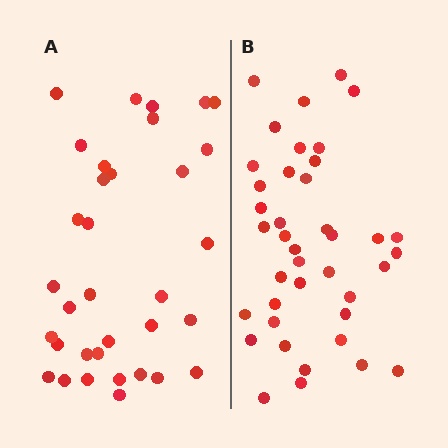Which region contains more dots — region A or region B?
Region B (the right region) has more dots.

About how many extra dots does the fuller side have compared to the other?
Region B has about 6 more dots than region A.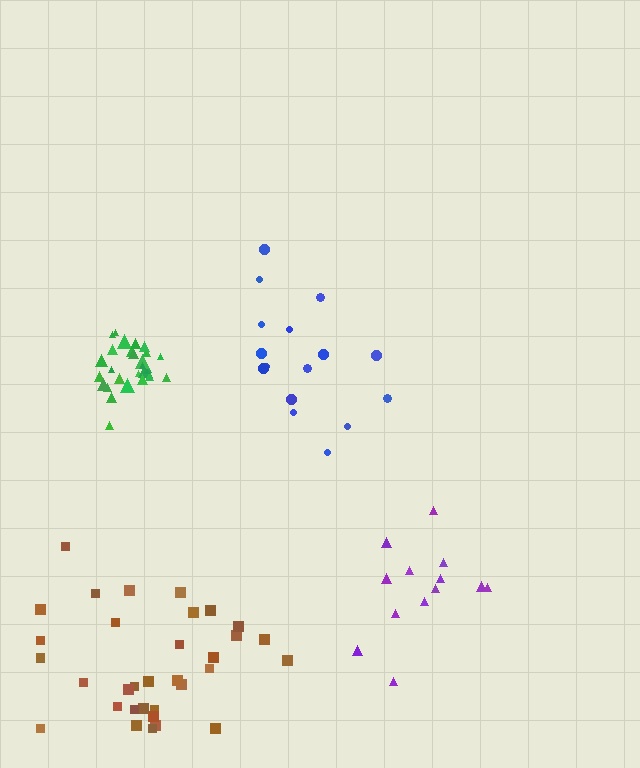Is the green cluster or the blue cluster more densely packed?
Green.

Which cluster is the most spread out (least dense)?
Brown.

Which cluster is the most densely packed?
Green.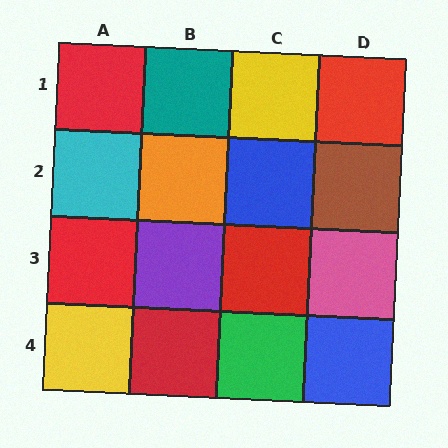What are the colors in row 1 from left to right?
Red, teal, yellow, red.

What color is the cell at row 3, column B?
Purple.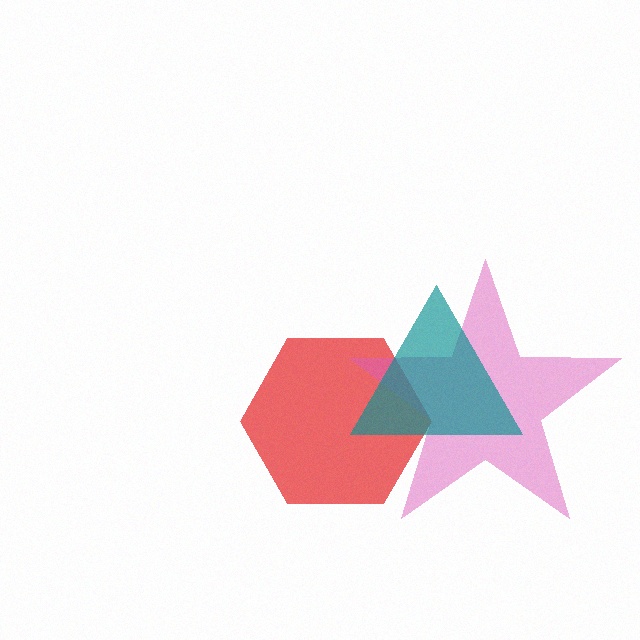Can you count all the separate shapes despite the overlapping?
Yes, there are 3 separate shapes.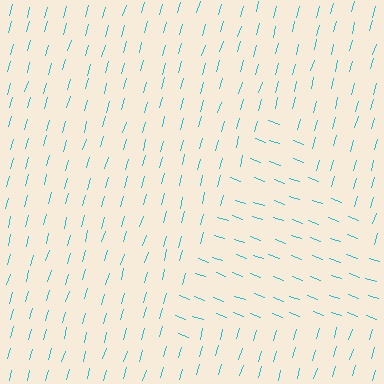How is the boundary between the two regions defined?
The boundary is defined purely by a change in line orientation (approximately 86 degrees difference). All lines are the same color and thickness.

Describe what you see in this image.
The image is filled with small cyan line segments. A triangle region in the image has lines oriented differently from the surrounding lines, creating a visible texture boundary.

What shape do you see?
I see a triangle.